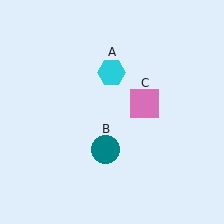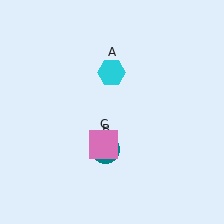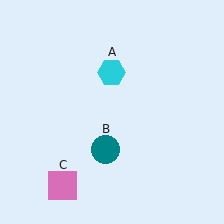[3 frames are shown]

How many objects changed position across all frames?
1 object changed position: pink square (object C).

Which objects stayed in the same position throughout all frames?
Cyan hexagon (object A) and teal circle (object B) remained stationary.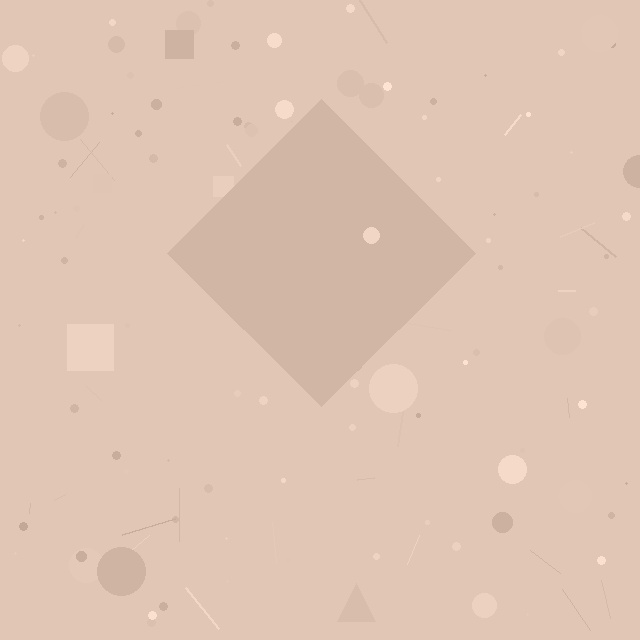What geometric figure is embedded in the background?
A diamond is embedded in the background.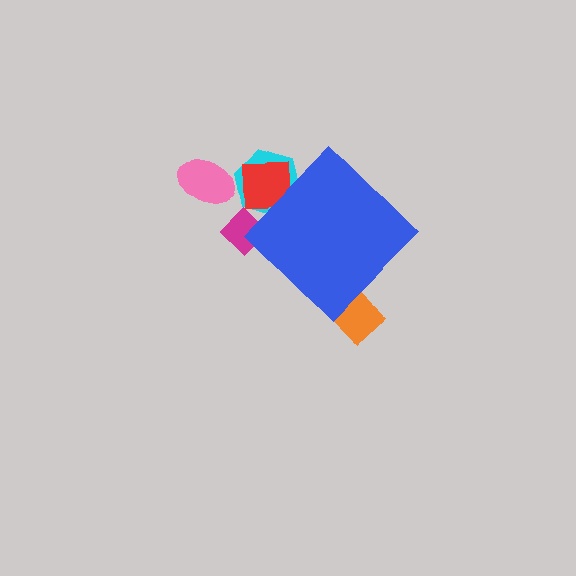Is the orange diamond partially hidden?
Yes, the orange diamond is partially hidden behind the blue diamond.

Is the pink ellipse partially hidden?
No, the pink ellipse is fully visible.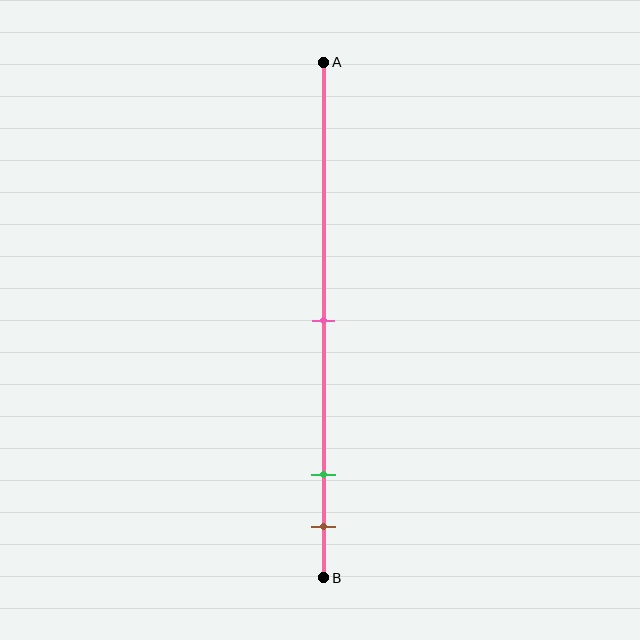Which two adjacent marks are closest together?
The green and brown marks are the closest adjacent pair.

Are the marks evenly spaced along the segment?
No, the marks are not evenly spaced.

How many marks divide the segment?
There are 3 marks dividing the segment.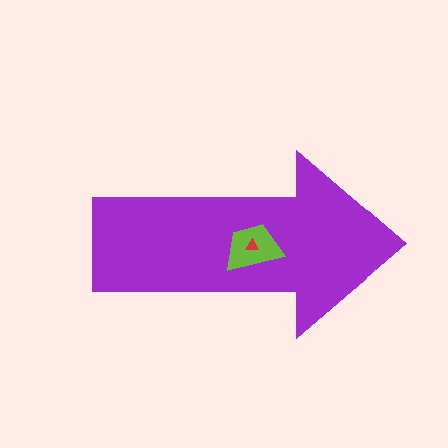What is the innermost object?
The red triangle.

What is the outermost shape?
The purple arrow.